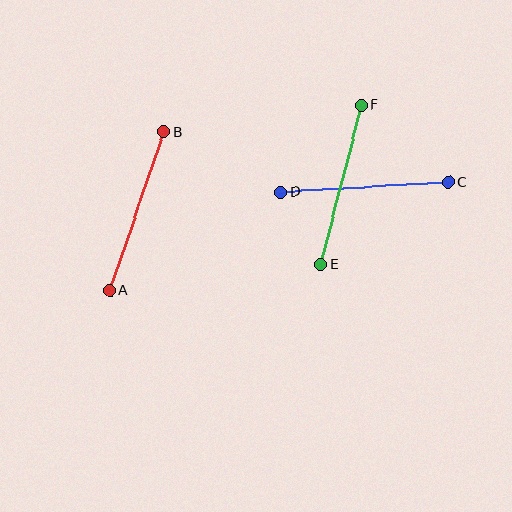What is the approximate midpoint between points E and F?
The midpoint is at approximately (341, 185) pixels.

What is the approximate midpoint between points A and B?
The midpoint is at approximately (137, 211) pixels.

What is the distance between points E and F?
The distance is approximately 165 pixels.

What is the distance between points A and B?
The distance is approximately 168 pixels.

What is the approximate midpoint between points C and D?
The midpoint is at approximately (365, 187) pixels.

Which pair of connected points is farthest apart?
Points A and B are farthest apart.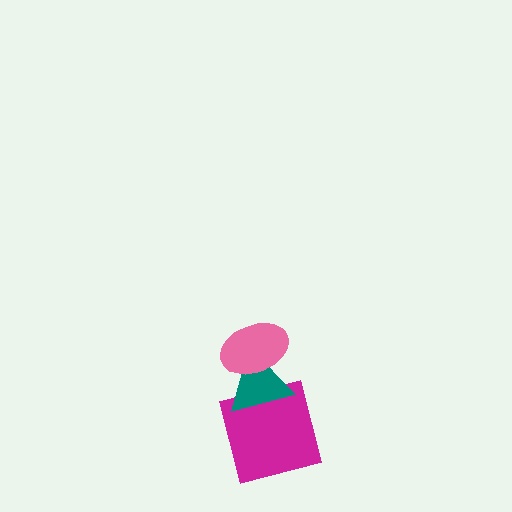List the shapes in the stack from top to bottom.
From top to bottom: the pink ellipse, the teal triangle, the magenta square.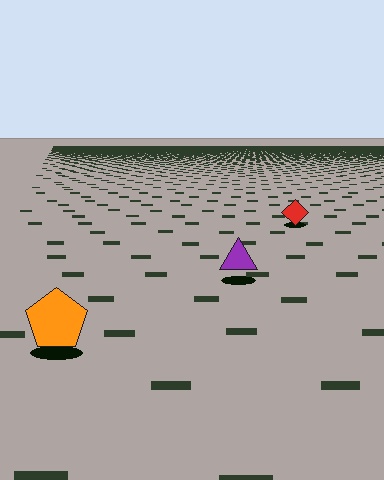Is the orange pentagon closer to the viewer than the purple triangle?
Yes. The orange pentagon is closer — you can tell from the texture gradient: the ground texture is coarser near it.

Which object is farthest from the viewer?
The red diamond is farthest from the viewer. It appears smaller and the ground texture around it is denser.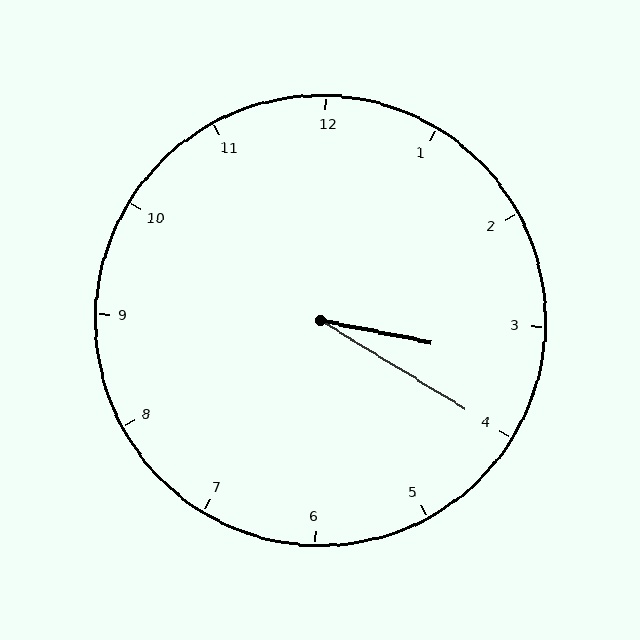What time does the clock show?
3:20.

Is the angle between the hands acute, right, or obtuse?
It is acute.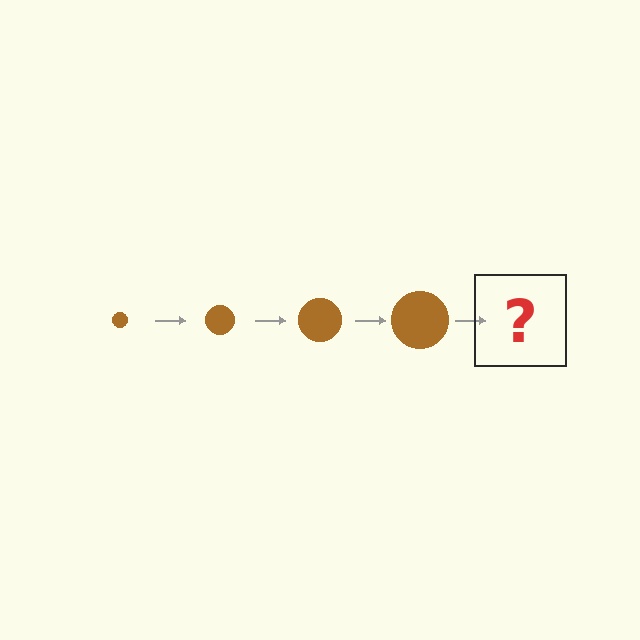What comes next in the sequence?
The next element should be a brown circle, larger than the previous one.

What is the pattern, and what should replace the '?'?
The pattern is that the circle gets progressively larger each step. The '?' should be a brown circle, larger than the previous one.